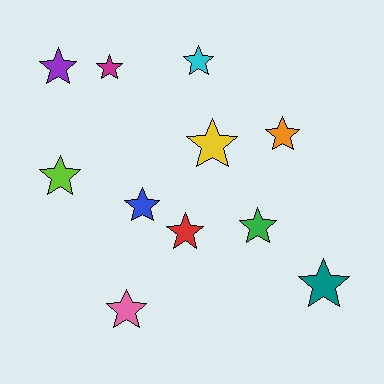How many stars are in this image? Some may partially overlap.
There are 11 stars.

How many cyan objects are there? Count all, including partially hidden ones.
There is 1 cyan object.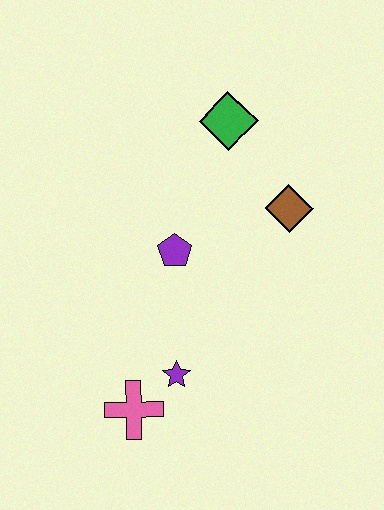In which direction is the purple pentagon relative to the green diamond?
The purple pentagon is below the green diamond.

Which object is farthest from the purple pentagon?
The pink cross is farthest from the purple pentagon.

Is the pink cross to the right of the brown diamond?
No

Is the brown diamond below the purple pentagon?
No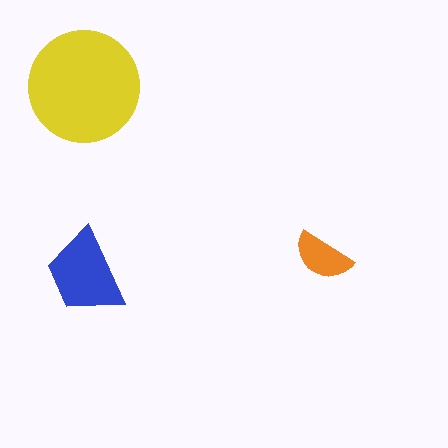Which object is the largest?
The yellow circle.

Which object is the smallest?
The orange semicircle.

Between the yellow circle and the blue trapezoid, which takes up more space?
The yellow circle.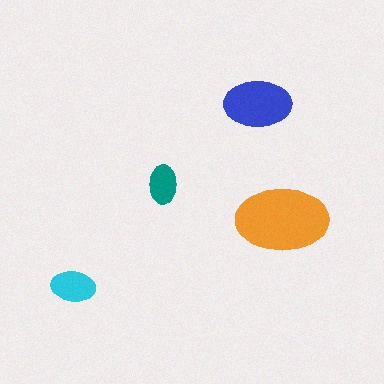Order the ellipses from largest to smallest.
the orange one, the blue one, the cyan one, the teal one.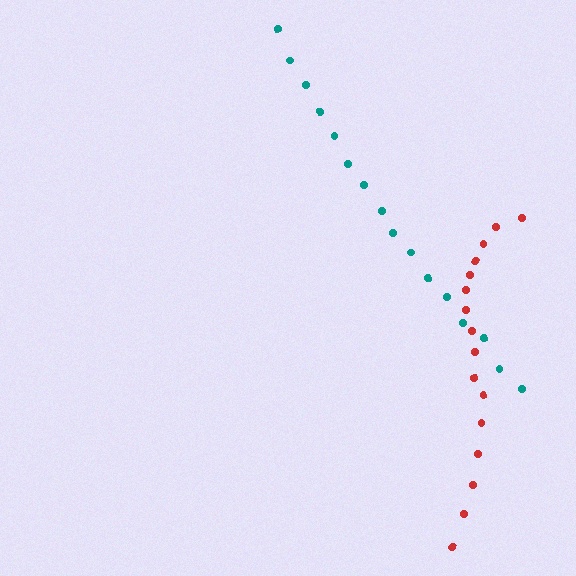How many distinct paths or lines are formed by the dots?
There are 2 distinct paths.